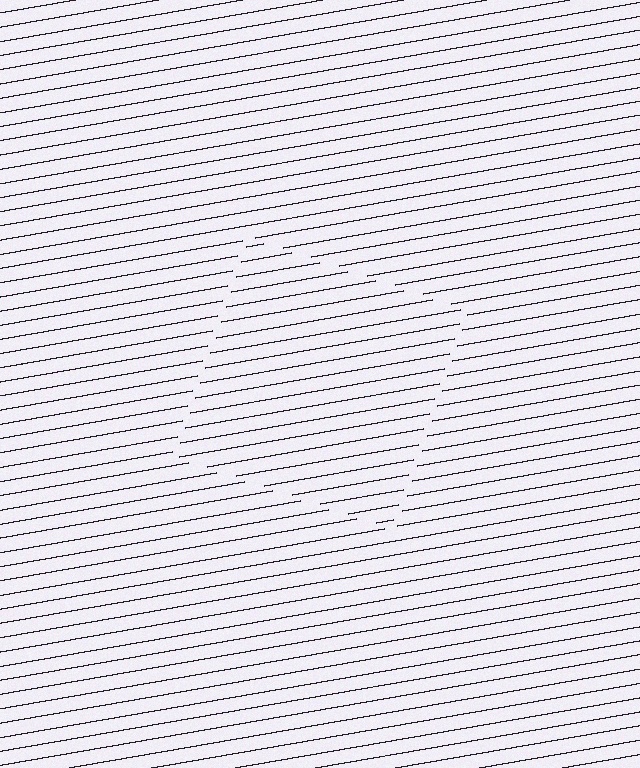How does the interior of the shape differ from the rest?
The interior of the shape contains the same grating, shifted by half a period — the contour is defined by the phase discontinuity where line-ends from the inner and outer gratings abut.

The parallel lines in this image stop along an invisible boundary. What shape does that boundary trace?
An illusory square. The interior of the shape contains the same grating, shifted by half a period — the contour is defined by the phase discontinuity where line-ends from the inner and outer gratings abut.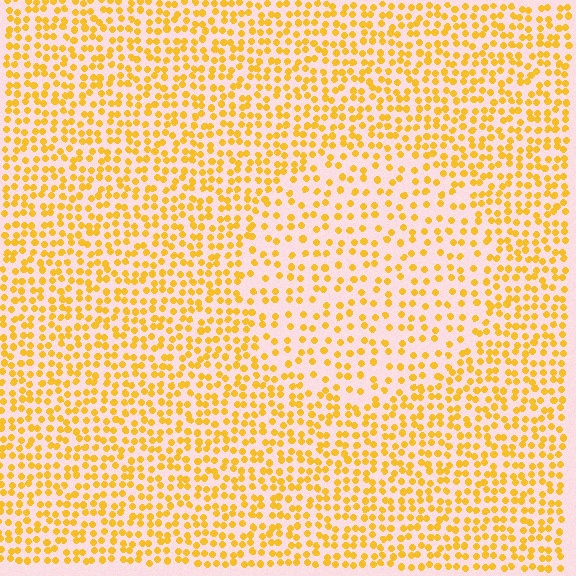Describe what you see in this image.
The image contains small yellow elements arranged at two different densities. A circle-shaped region is visible where the elements are less densely packed than the surrounding area.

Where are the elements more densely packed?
The elements are more densely packed outside the circle boundary.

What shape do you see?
I see a circle.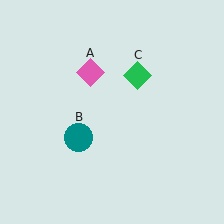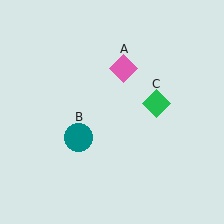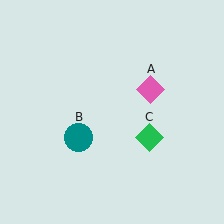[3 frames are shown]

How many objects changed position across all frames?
2 objects changed position: pink diamond (object A), green diamond (object C).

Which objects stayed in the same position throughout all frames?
Teal circle (object B) remained stationary.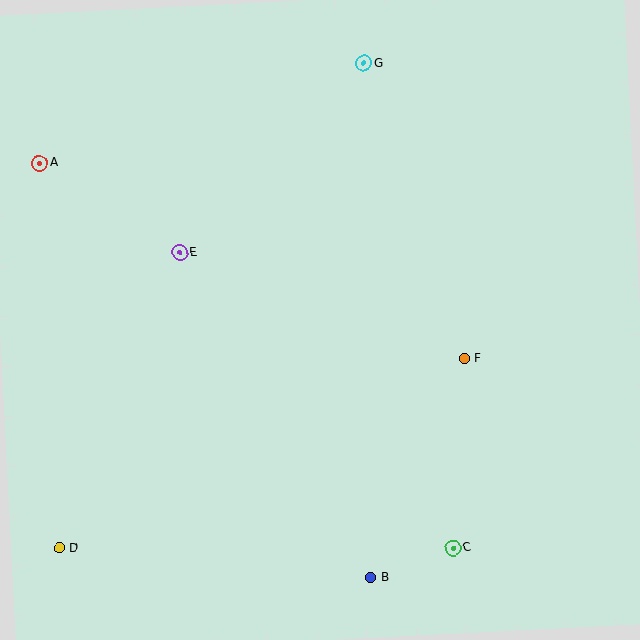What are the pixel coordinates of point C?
Point C is at (453, 548).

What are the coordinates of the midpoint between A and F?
The midpoint between A and F is at (252, 261).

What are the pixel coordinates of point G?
Point G is at (364, 63).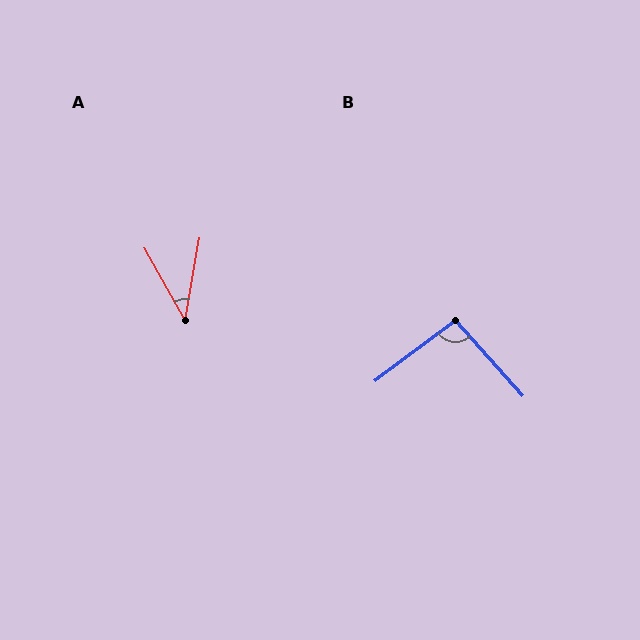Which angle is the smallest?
A, at approximately 39 degrees.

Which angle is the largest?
B, at approximately 95 degrees.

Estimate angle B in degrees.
Approximately 95 degrees.